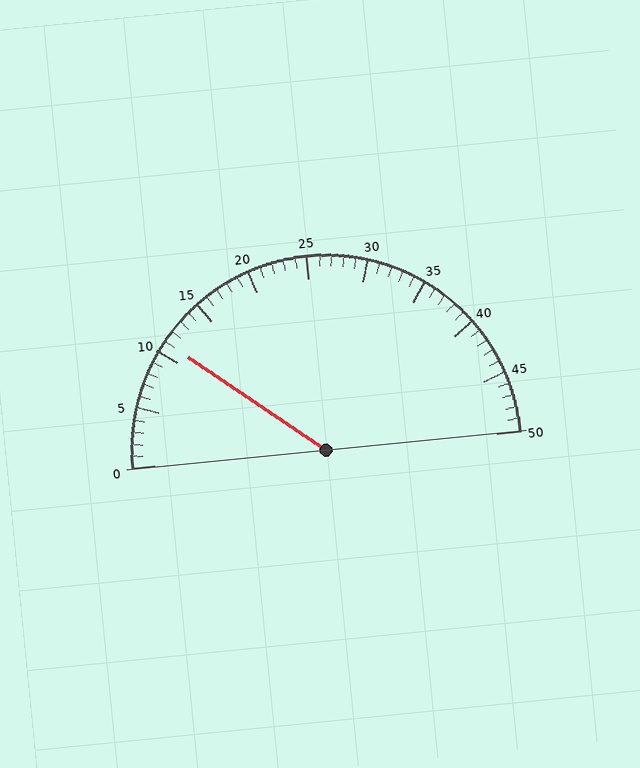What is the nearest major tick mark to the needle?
The nearest major tick mark is 10.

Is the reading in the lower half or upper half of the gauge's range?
The reading is in the lower half of the range (0 to 50).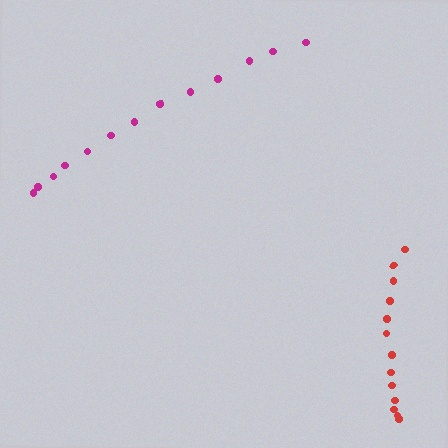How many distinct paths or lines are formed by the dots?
There are 2 distinct paths.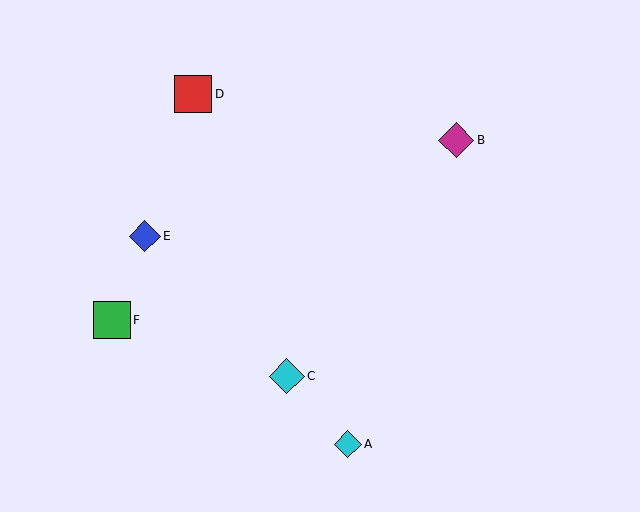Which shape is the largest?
The red square (labeled D) is the largest.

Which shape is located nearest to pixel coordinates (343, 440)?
The cyan diamond (labeled A) at (348, 444) is nearest to that location.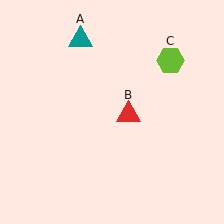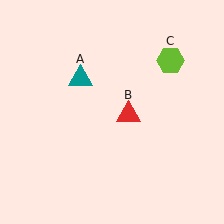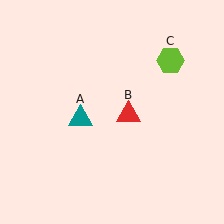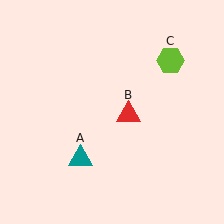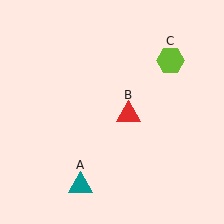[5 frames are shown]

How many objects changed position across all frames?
1 object changed position: teal triangle (object A).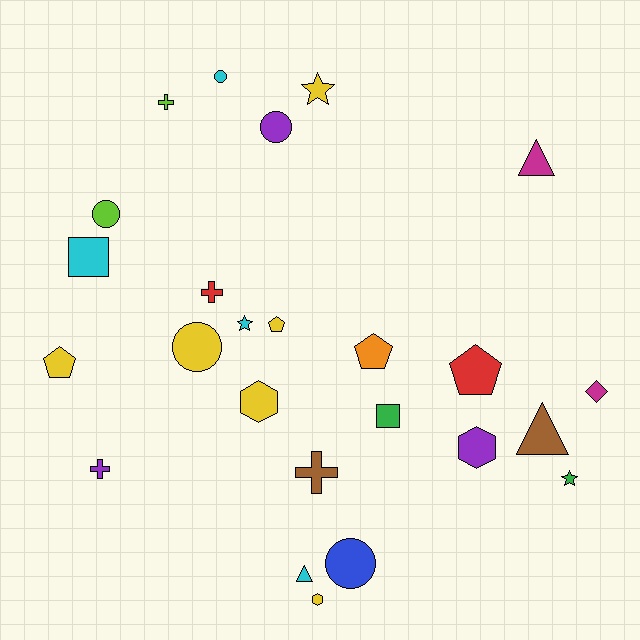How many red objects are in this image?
There are 2 red objects.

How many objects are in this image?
There are 25 objects.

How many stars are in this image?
There are 3 stars.